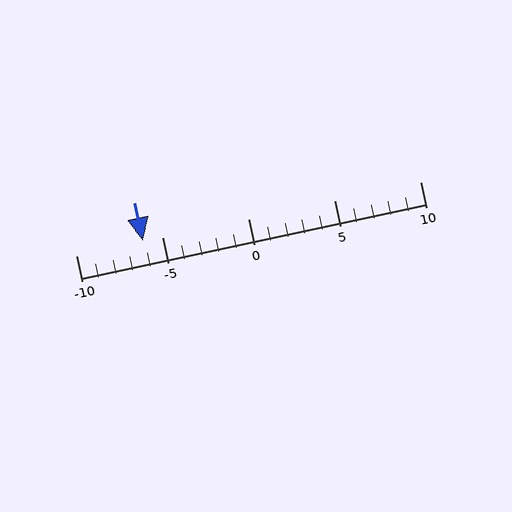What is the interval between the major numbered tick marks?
The major tick marks are spaced 5 units apart.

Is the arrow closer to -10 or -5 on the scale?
The arrow is closer to -5.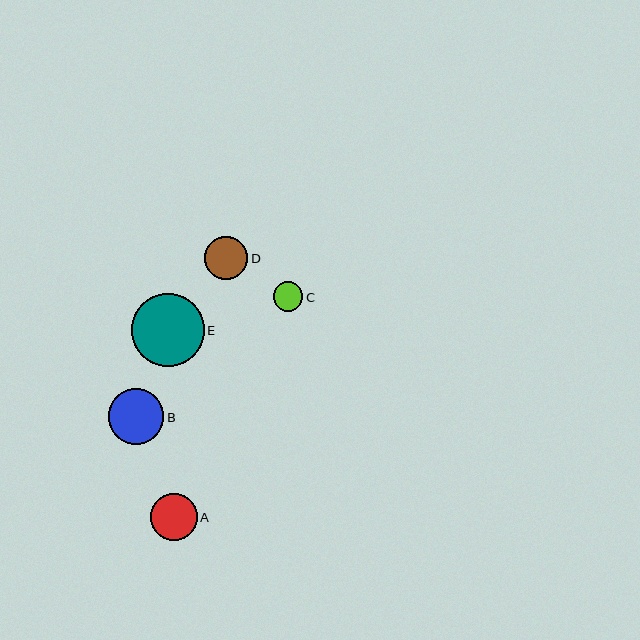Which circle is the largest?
Circle E is the largest with a size of approximately 73 pixels.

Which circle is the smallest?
Circle C is the smallest with a size of approximately 29 pixels.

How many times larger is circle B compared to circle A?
Circle B is approximately 1.2 times the size of circle A.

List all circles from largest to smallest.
From largest to smallest: E, B, A, D, C.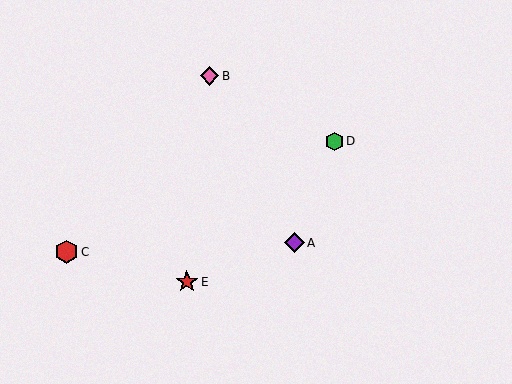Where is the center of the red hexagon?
The center of the red hexagon is at (66, 252).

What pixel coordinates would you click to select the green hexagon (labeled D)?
Click at (334, 141) to select the green hexagon D.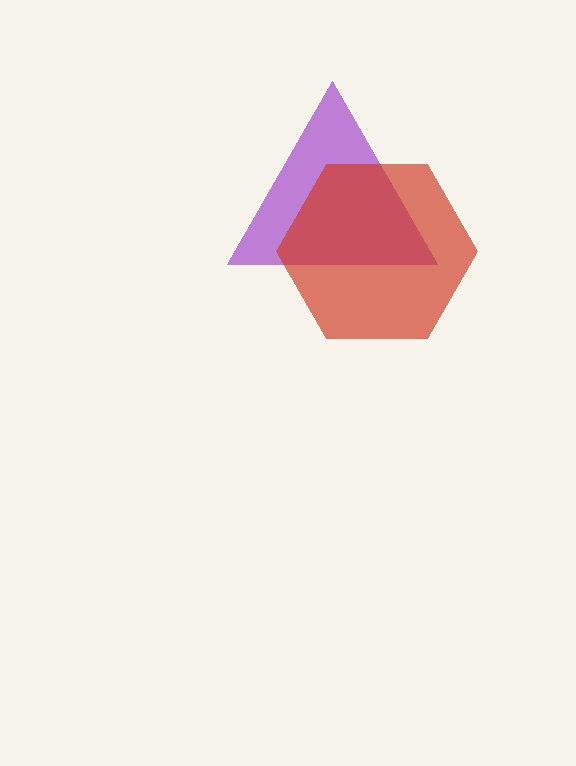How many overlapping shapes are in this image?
There are 2 overlapping shapes in the image.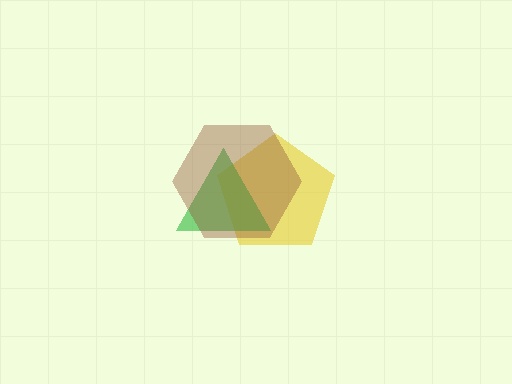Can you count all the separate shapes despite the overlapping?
Yes, there are 3 separate shapes.